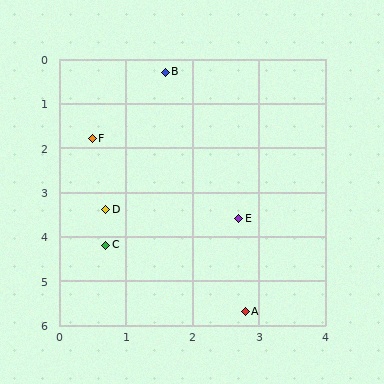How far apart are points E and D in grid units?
Points E and D are about 2.0 grid units apart.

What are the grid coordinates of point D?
Point D is at approximately (0.7, 3.4).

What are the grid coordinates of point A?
Point A is at approximately (2.8, 5.7).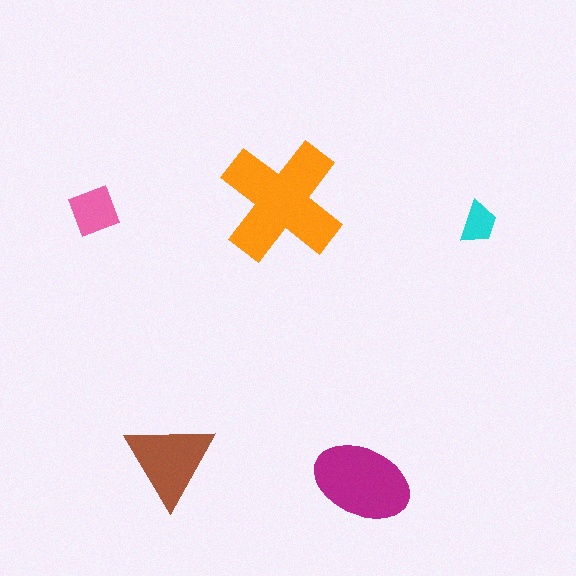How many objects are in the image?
There are 5 objects in the image.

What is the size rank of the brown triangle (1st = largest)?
3rd.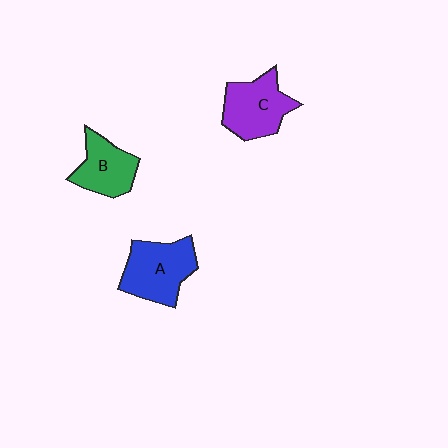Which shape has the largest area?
Shape A (blue).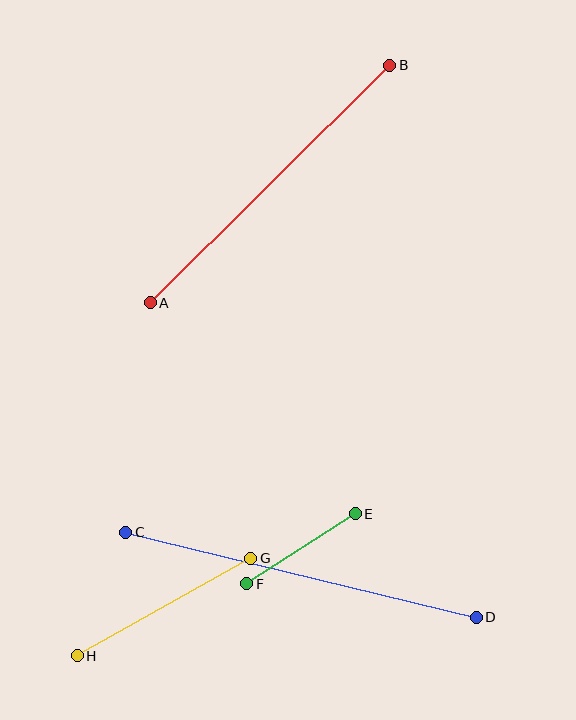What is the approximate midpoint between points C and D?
The midpoint is at approximately (301, 575) pixels.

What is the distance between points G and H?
The distance is approximately 199 pixels.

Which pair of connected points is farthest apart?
Points C and D are farthest apart.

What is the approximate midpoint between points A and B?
The midpoint is at approximately (270, 184) pixels.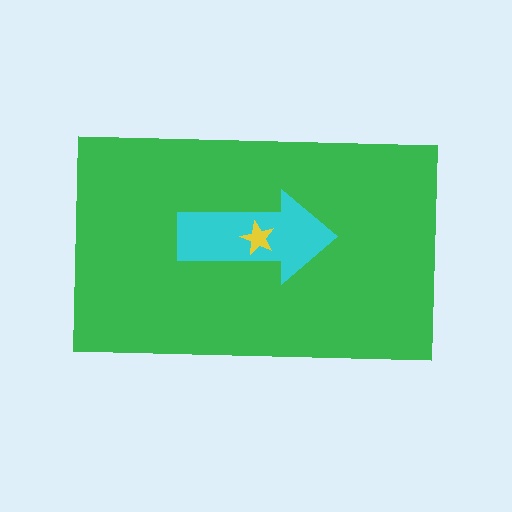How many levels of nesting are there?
3.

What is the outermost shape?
The green rectangle.